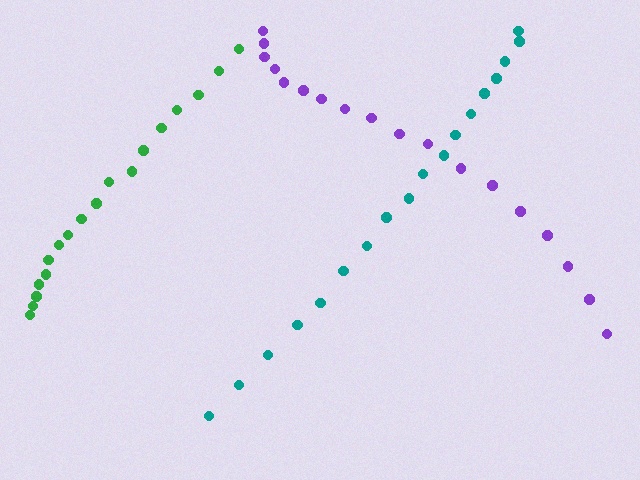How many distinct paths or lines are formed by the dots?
There are 3 distinct paths.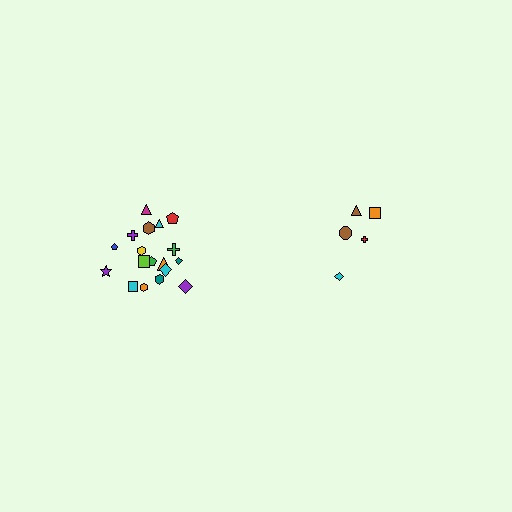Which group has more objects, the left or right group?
The left group.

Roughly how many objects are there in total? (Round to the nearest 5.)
Roughly 25 objects in total.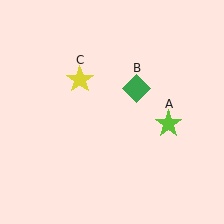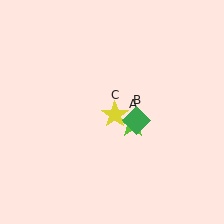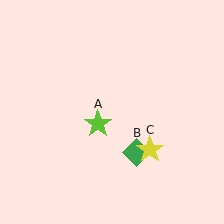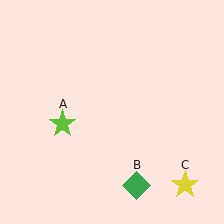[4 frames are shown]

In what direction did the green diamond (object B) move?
The green diamond (object B) moved down.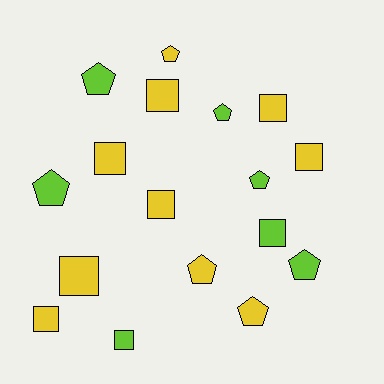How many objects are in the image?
There are 17 objects.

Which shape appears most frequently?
Square, with 9 objects.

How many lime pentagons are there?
There are 5 lime pentagons.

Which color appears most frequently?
Yellow, with 10 objects.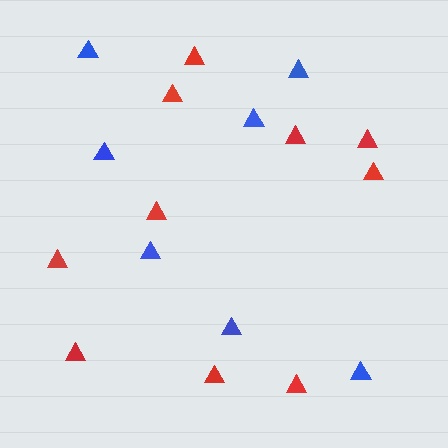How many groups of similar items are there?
There are 2 groups: one group of blue triangles (7) and one group of red triangles (10).